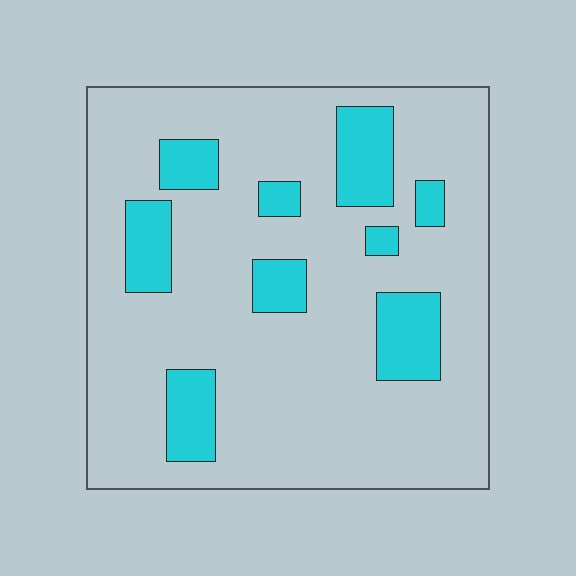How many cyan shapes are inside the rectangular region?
9.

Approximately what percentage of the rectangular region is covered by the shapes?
Approximately 20%.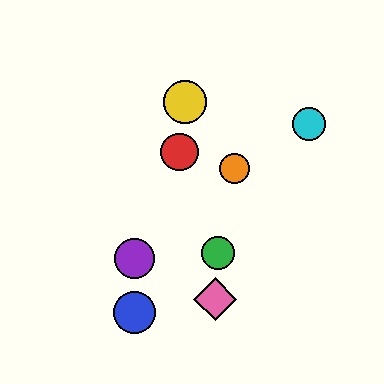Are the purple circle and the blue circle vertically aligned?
Yes, both are at x≈135.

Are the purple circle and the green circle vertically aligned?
No, the purple circle is at x≈135 and the green circle is at x≈218.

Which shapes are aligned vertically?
The blue circle, the purple circle are aligned vertically.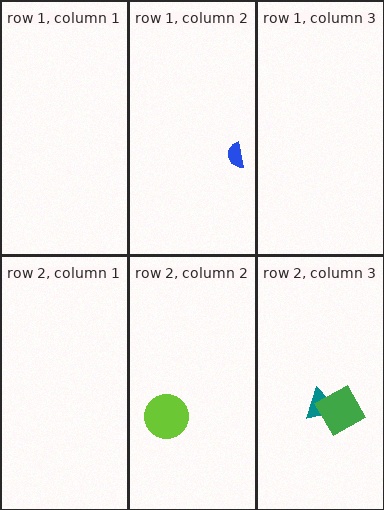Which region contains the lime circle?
The row 2, column 2 region.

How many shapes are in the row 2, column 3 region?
2.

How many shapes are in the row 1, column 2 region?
1.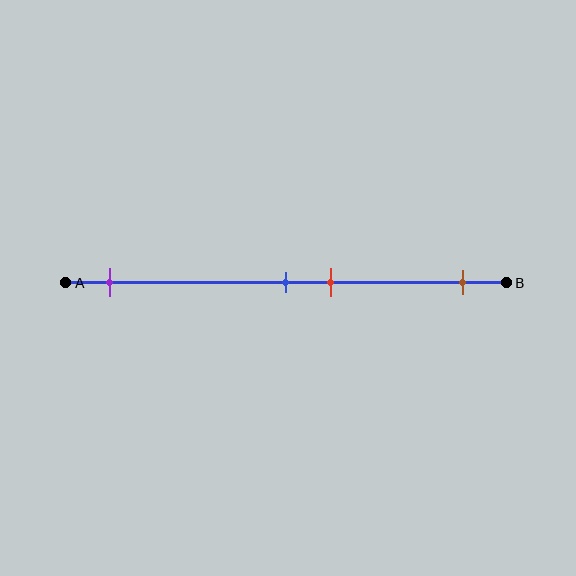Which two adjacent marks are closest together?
The blue and red marks are the closest adjacent pair.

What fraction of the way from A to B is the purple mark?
The purple mark is approximately 10% (0.1) of the way from A to B.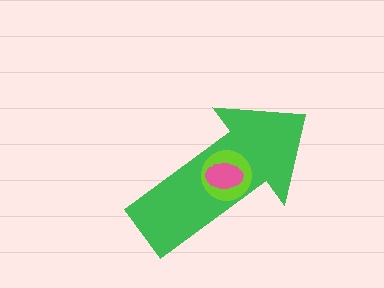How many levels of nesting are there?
3.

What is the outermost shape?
The green arrow.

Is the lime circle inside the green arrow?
Yes.